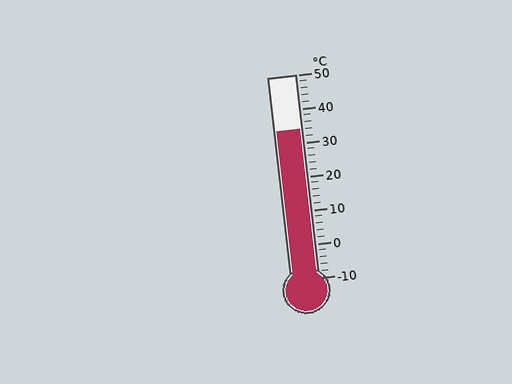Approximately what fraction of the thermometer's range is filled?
The thermometer is filled to approximately 75% of its range.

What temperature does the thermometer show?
The thermometer shows approximately 34°C.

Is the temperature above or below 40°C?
The temperature is below 40°C.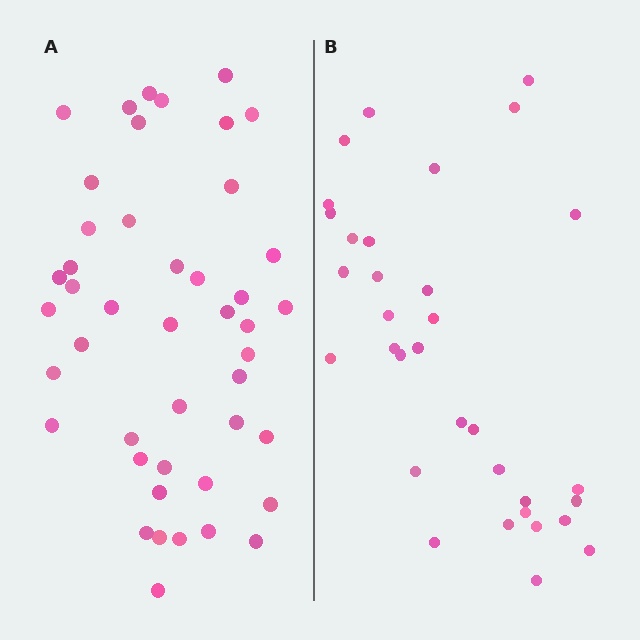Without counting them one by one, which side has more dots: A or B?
Region A (the left region) has more dots.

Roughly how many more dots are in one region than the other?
Region A has roughly 12 or so more dots than region B.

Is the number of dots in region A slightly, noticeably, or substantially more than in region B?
Region A has noticeably more, but not dramatically so. The ratio is roughly 1.4 to 1.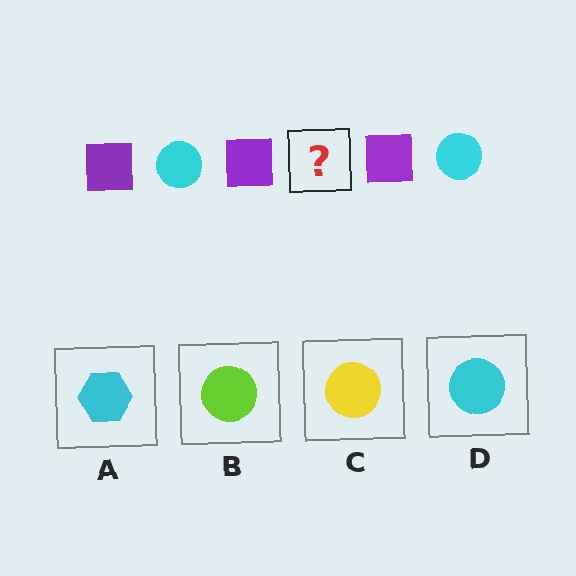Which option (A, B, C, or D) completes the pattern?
D.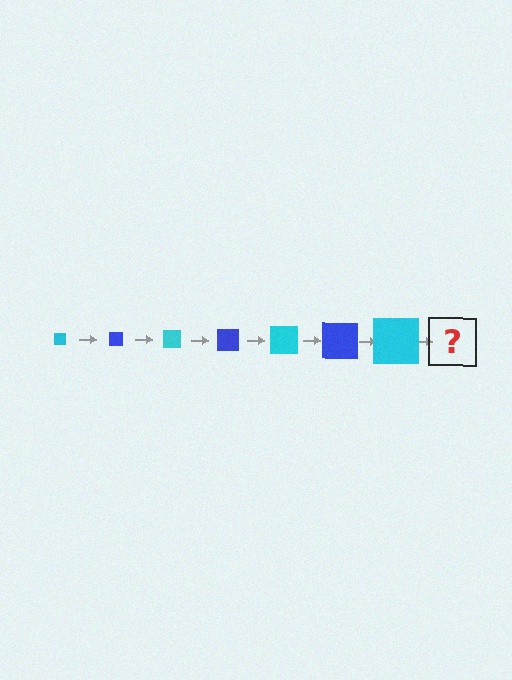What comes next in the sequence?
The next element should be a blue square, larger than the previous one.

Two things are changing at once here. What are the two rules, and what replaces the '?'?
The two rules are that the square grows larger each step and the color cycles through cyan and blue. The '?' should be a blue square, larger than the previous one.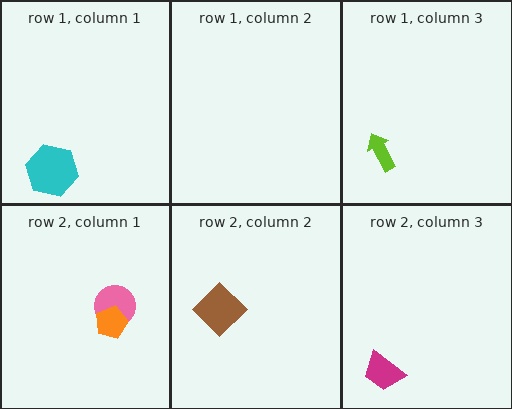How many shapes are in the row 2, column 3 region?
1.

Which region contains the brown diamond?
The row 2, column 2 region.